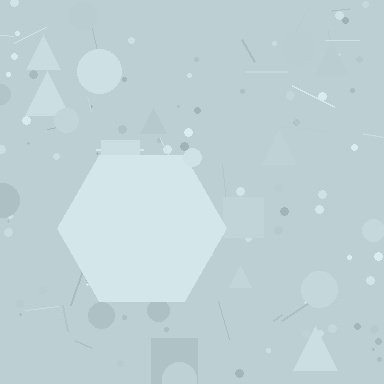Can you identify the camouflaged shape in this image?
The camouflaged shape is a hexagon.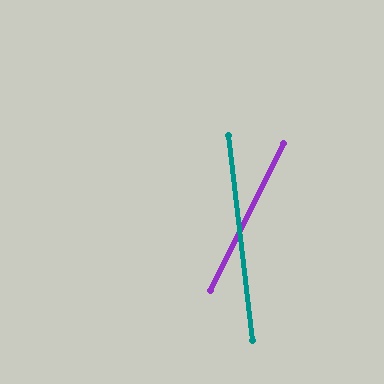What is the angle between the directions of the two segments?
Approximately 33 degrees.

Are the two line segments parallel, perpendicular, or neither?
Neither parallel nor perpendicular — they differ by about 33°.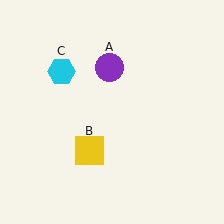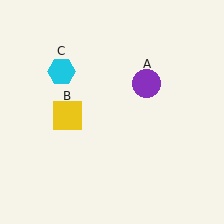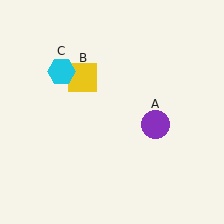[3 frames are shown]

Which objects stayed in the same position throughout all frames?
Cyan hexagon (object C) remained stationary.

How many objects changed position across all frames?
2 objects changed position: purple circle (object A), yellow square (object B).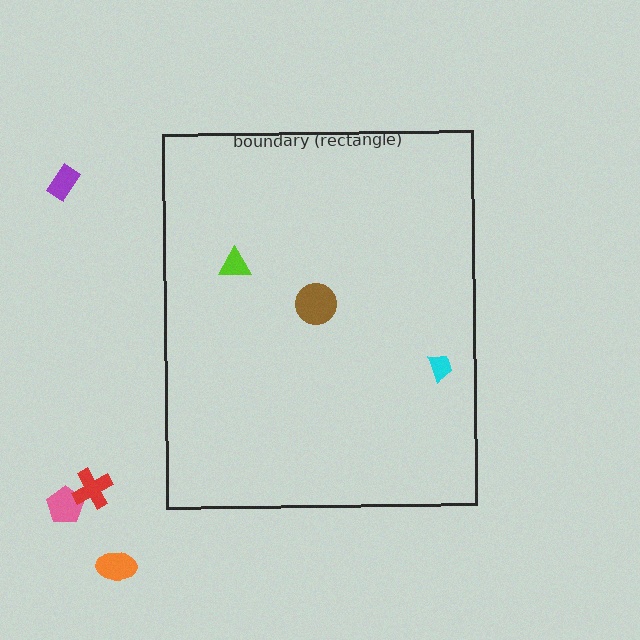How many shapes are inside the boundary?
3 inside, 4 outside.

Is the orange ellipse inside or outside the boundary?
Outside.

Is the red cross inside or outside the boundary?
Outside.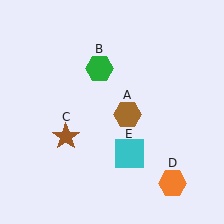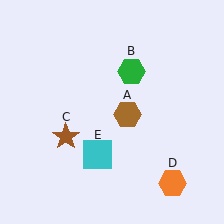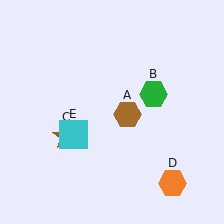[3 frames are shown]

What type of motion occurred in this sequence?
The green hexagon (object B), cyan square (object E) rotated clockwise around the center of the scene.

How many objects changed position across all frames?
2 objects changed position: green hexagon (object B), cyan square (object E).